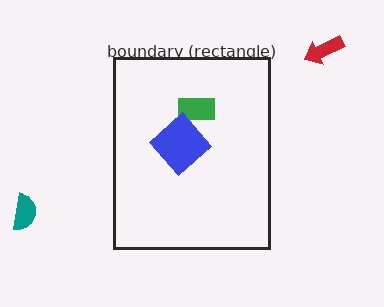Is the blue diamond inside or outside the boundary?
Inside.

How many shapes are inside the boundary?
2 inside, 2 outside.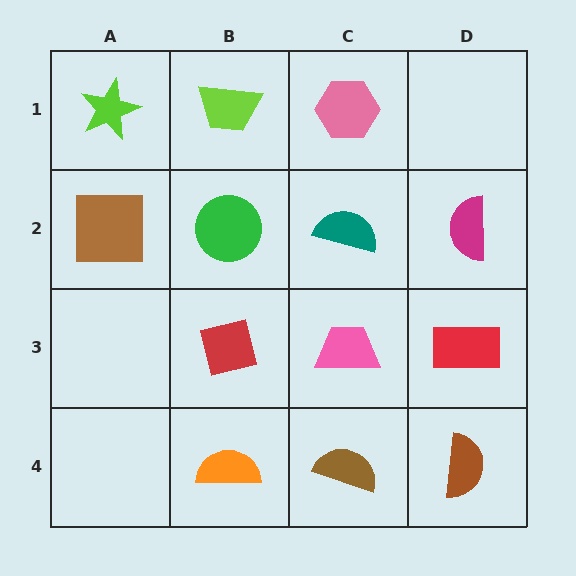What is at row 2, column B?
A green circle.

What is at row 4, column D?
A brown semicircle.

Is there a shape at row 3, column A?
No, that cell is empty.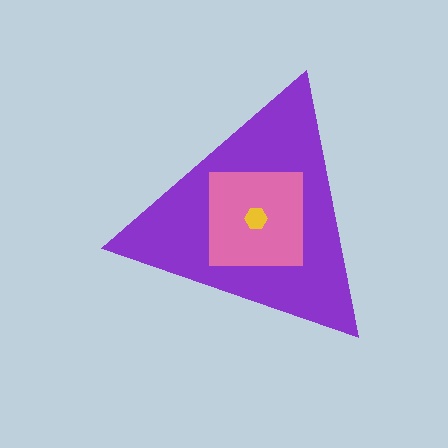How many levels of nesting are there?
3.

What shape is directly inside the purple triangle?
The pink square.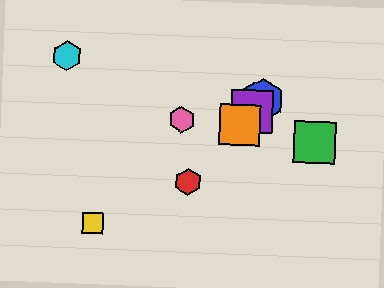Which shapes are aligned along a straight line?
The red hexagon, the blue hexagon, the purple square, the orange square are aligned along a straight line.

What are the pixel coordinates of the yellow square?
The yellow square is at (93, 223).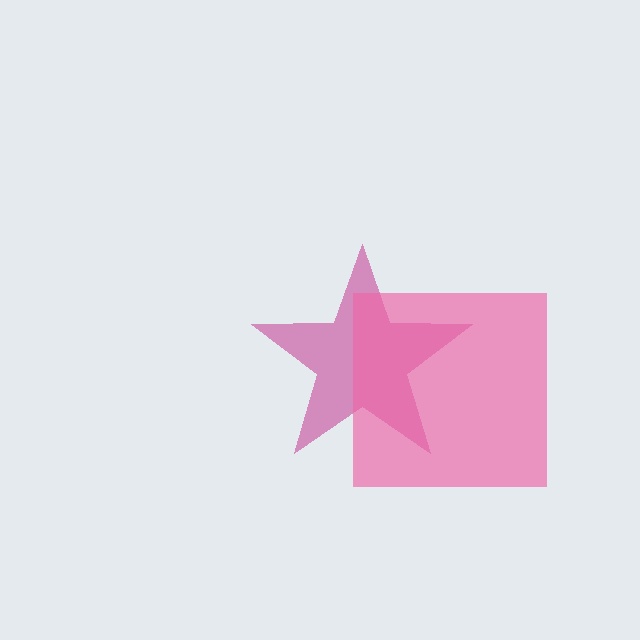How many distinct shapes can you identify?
There are 2 distinct shapes: a magenta star, a pink square.